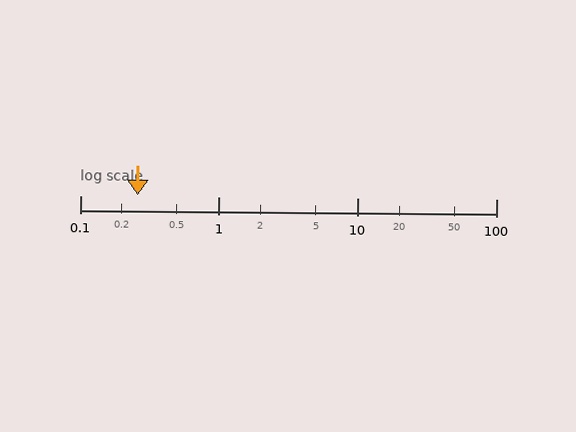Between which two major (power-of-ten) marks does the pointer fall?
The pointer is between 0.1 and 1.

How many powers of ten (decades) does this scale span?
The scale spans 3 decades, from 0.1 to 100.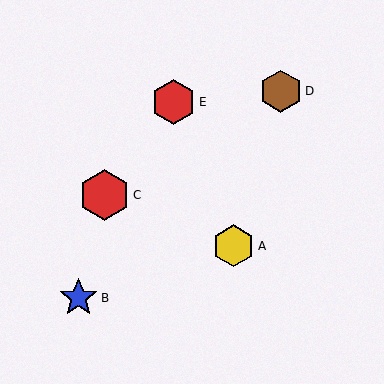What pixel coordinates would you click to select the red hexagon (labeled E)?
Click at (174, 102) to select the red hexagon E.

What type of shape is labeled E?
Shape E is a red hexagon.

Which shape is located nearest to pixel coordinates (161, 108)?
The red hexagon (labeled E) at (174, 102) is nearest to that location.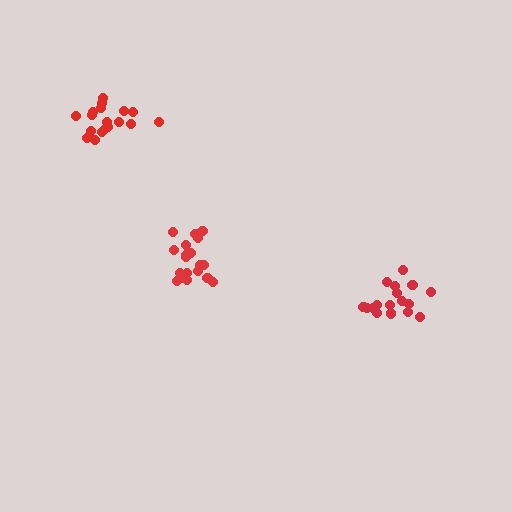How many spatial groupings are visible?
There are 3 spatial groupings.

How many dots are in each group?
Group 1: 17 dots, Group 2: 20 dots, Group 3: 18 dots (55 total).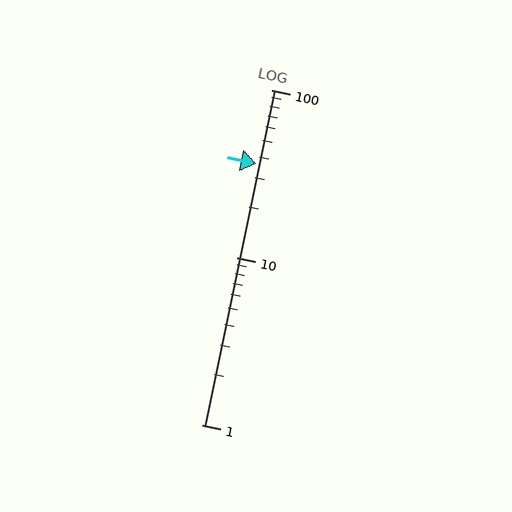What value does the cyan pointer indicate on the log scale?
The pointer indicates approximately 36.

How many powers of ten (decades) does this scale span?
The scale spans 2 decades, from 1 to 100.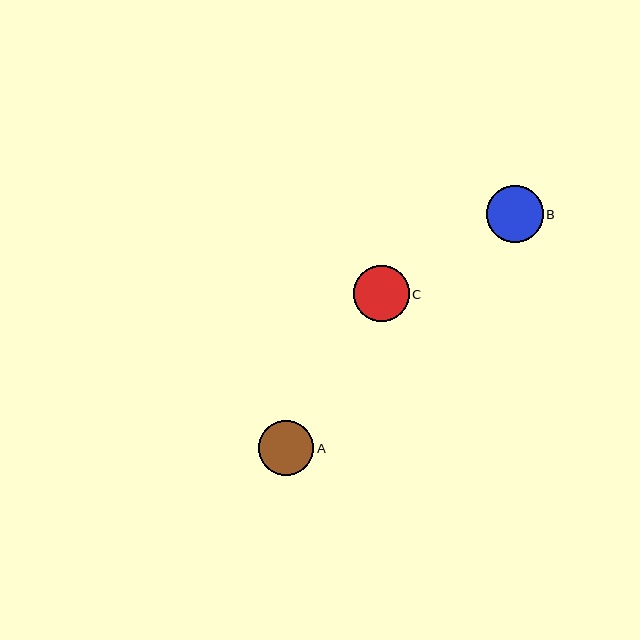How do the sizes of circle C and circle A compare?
Circle C and circle A are approximately the same size.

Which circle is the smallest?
Circle A is the smallest with a size of approximately 55 pixels.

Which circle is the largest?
Circle B is the largest with a size of approximately 56 pixels.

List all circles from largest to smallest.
From largest to smallest: B, C, A.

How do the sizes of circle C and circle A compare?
Circle C and circle A are approximately the same size.